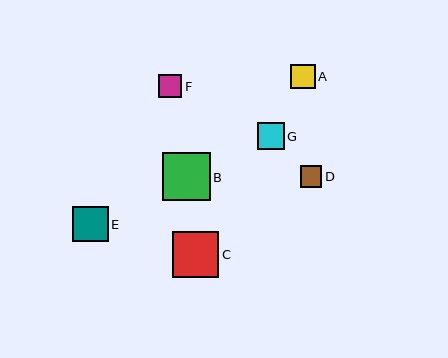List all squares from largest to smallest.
From largest to smallest: B, C, E, G, A, F, D.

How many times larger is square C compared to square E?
Square C is approximately 1.3 times the size of square E.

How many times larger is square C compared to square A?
Square C is approximately 1.9 times the size of square A.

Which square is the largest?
Square B is the largest with a size of approximately 48 pixels.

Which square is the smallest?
Square D is the smallest with a size of approximately 22 pixels.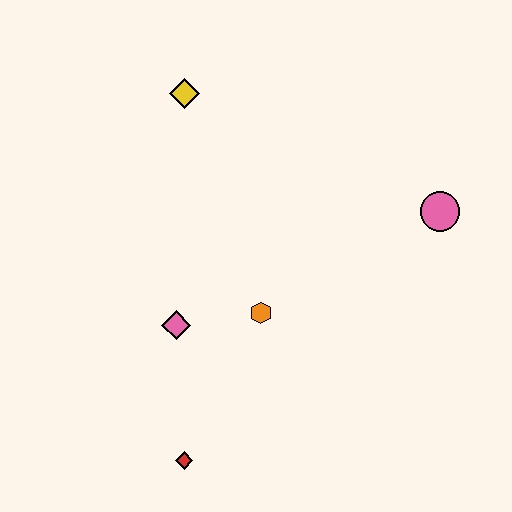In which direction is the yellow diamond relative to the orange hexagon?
The yellow diamond is above the orange hexagon.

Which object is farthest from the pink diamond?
The pink circle is farthest from the pink diamond.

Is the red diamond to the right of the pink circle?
No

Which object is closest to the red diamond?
The pink diamond is closest to the red diamond.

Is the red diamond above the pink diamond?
No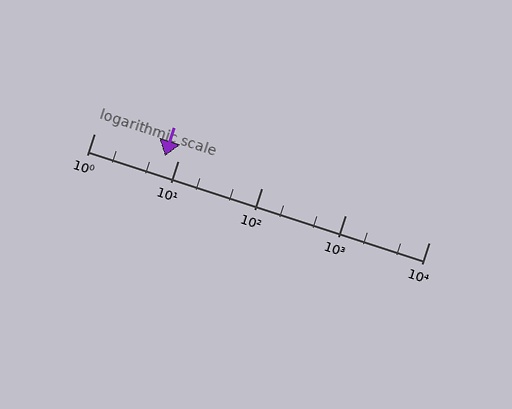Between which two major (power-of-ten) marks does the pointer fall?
The pointer is between 1 and 10.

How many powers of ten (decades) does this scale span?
The scale spans 4 decades, from 1 to 10000.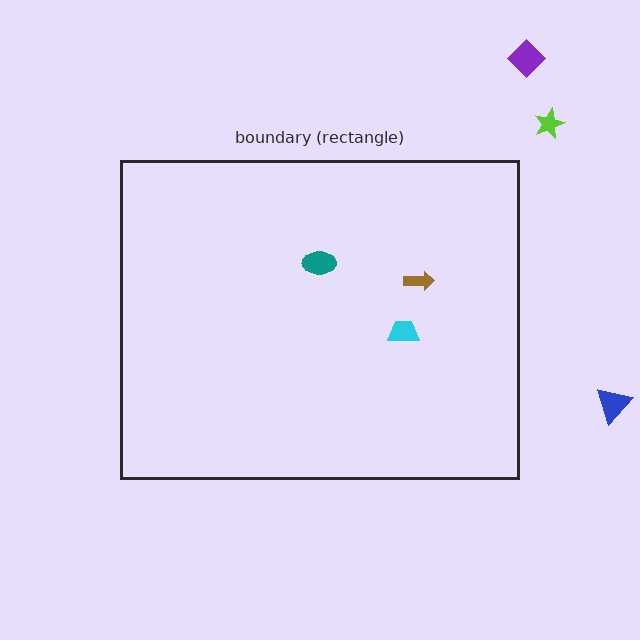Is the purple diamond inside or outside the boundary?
Outside.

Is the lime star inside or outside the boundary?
Outside.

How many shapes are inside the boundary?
3 inside, 3 outside.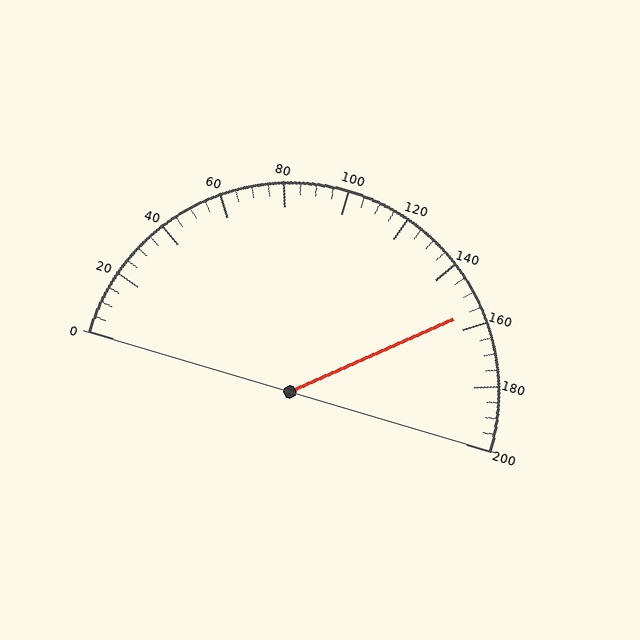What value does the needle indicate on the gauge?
The needle indicates approximately 155.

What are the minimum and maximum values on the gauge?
The gauge ranges from 0 to 200.